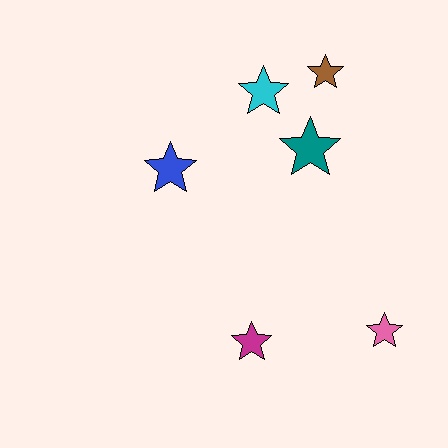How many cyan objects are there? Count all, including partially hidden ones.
There is 1 cyan object.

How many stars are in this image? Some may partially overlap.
There are 6 stars.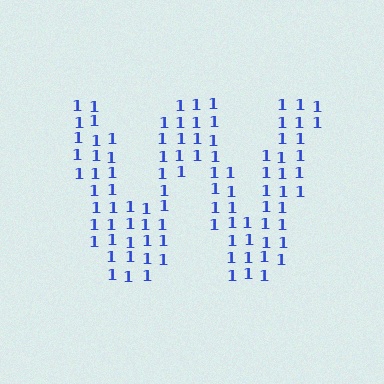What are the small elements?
The small elements are digit 1's.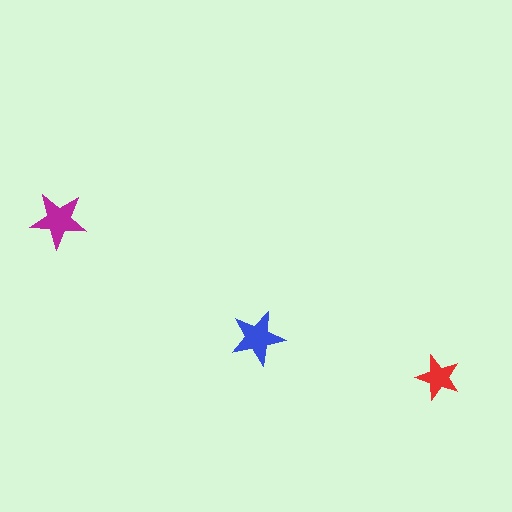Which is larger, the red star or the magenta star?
The magenta one.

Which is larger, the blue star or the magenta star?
The magenta one.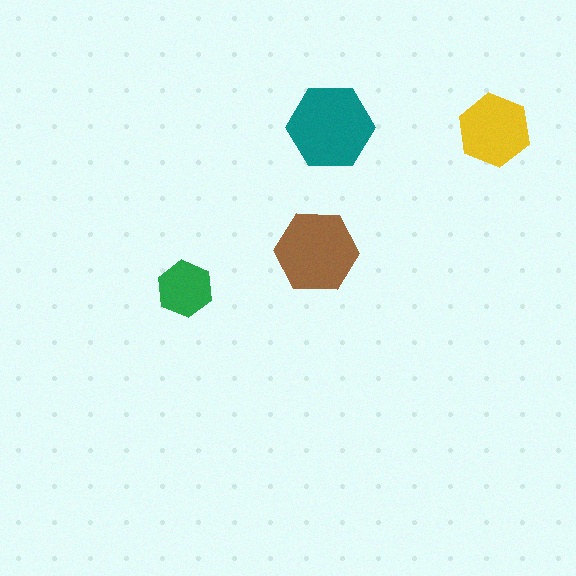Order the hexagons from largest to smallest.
the teal one, the brown one, the yellow one, the green one.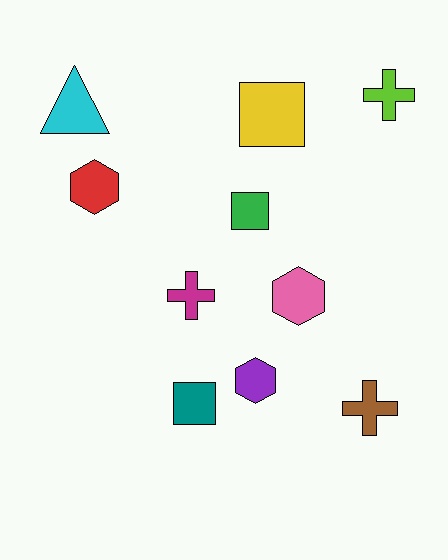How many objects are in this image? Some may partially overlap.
There are 10 objects.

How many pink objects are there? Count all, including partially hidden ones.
There is 1 pink object.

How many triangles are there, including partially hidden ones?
There is 1 triangle.